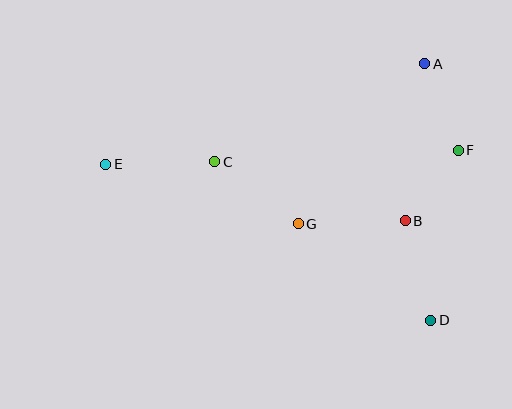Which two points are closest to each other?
Points B and F are closest to each other.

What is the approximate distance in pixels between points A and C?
The distance between A and C is approximately 232 pixels.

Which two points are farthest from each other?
Points D and E are farthest from each other.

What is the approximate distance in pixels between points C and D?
The distance between C and D is approximately 268 pixels.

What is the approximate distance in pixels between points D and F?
The distance between D and F is approximately 172 pixels.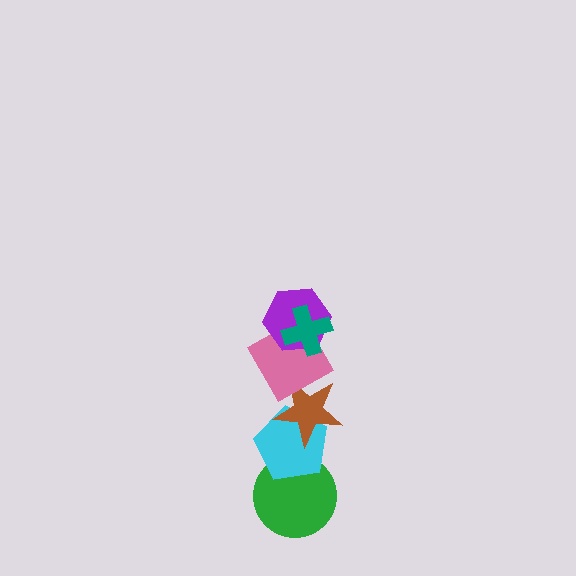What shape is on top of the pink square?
The purple hexagon is on top of the pink square.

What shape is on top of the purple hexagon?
The teal cross is on top of the purple hexagon.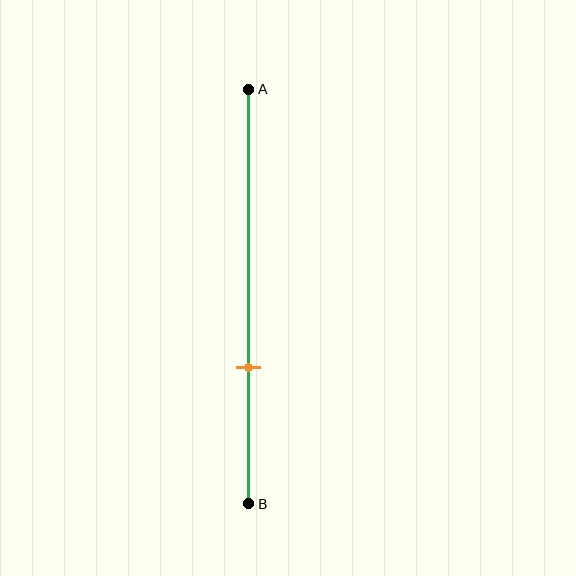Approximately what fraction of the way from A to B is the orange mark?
The orange mark is approximately 65% of the way from A to B.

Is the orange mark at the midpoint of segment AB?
No, the mark is at about 65% from A, not at the 50% midpoint.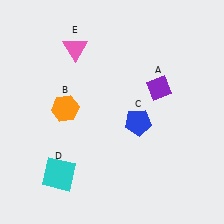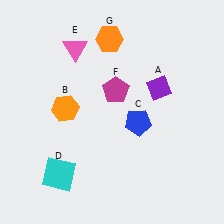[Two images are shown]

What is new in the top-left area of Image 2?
An orange hexagon (G) was added in the top-left area of Image 2.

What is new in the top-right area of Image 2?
A magenta pentagon (F) was added in the top-right area of Image 2.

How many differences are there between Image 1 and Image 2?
There are 2 differences between the two images.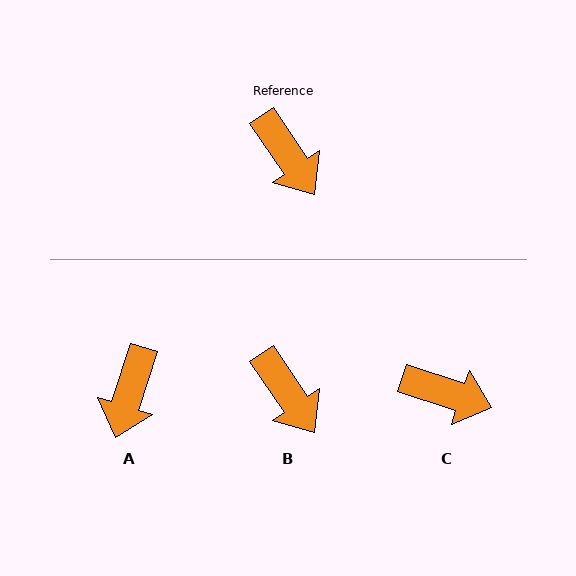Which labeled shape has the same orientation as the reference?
B.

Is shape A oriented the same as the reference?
No, it is off by about 51 degrees.